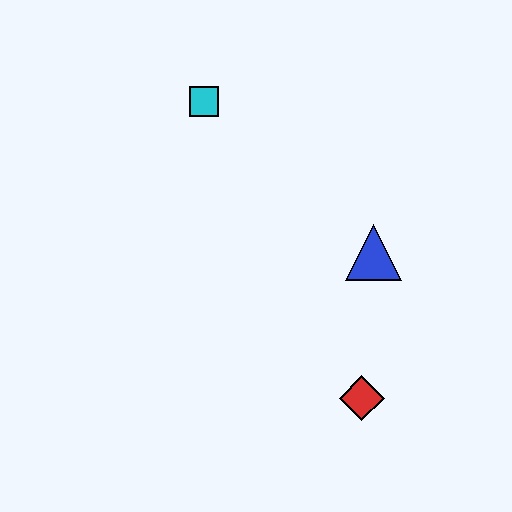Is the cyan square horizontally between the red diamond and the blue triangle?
No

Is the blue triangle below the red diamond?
No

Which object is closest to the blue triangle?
The red diamond is closest to the blue triangle.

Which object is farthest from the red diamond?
The cyan square is farthest from the red diamond.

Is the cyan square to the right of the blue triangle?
No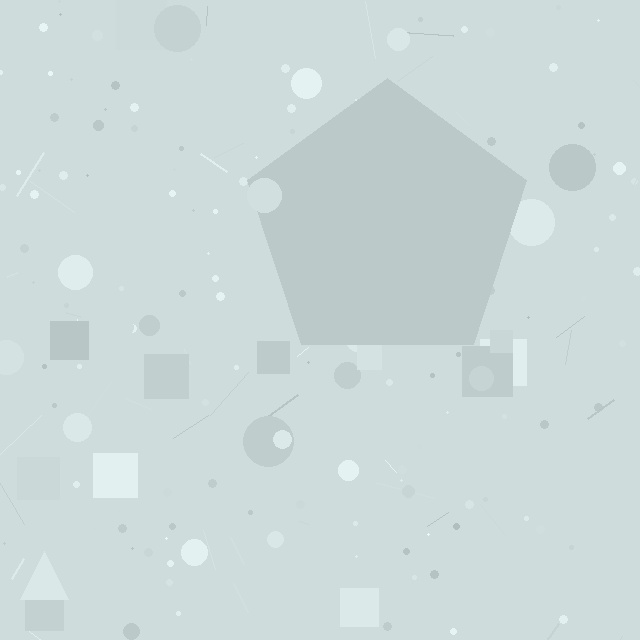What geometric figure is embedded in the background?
A pentagon is embedded in the background.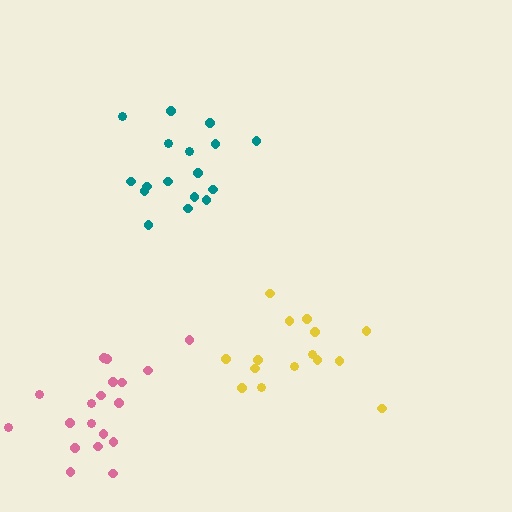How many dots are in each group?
Group 1: 19 dots, Group 2: 17 dots, Group 3: 15 dots (51 total).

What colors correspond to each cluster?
The clusters are colored: pink, teal, yellow.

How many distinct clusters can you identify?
There are 3 distinct clusters.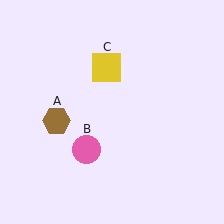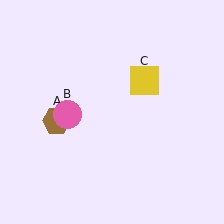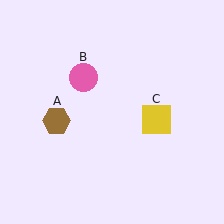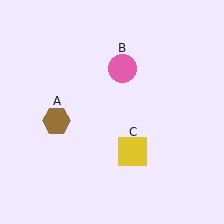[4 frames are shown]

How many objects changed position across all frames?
2 objects changed position: pink circle (object B), yellow square (object C).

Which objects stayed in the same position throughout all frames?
Brown hexagon (object A) remained stationary.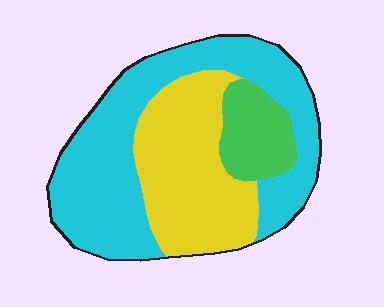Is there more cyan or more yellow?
Cyan.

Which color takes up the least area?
Green, at roughly 15%.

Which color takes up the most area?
Cyan, at roughly 50%.